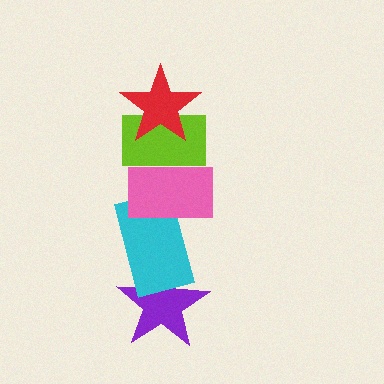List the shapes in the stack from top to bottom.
From top to bottom: the red star, the lime rectangle, the pink rectangle, the cyan rectangle, the purple star.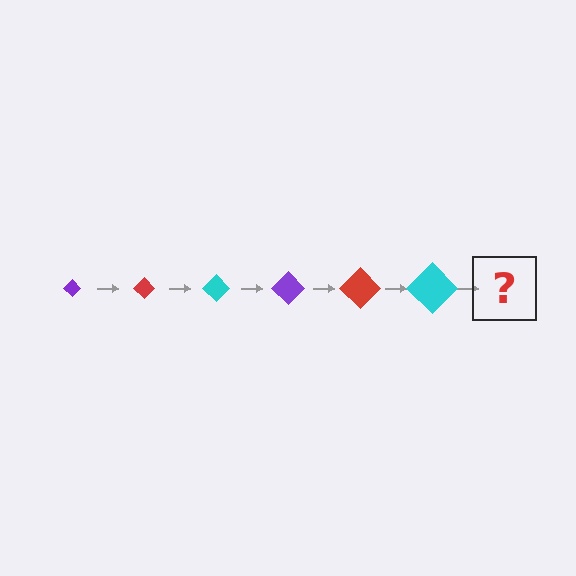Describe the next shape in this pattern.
It should be a purple diamond, larger than the previous one.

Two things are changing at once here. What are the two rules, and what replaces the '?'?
The two rules are that the diamond grows larger each step and the color cycles through purple, red, and cyan. The '?' should be a purple diamond, larger than the previous one.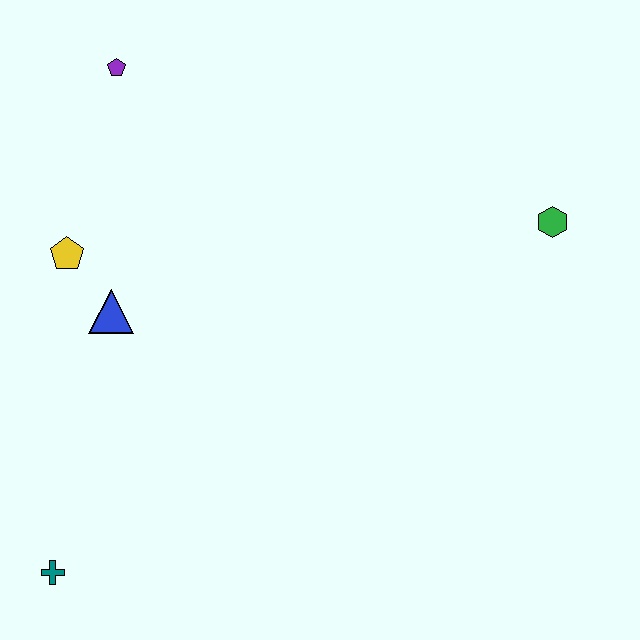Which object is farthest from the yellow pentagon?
The green hexagon is farthest from the yellow pentagon.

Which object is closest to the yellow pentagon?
The blue triangle is closest to the yellow pentagon.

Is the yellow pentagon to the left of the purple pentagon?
Yes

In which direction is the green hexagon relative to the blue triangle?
The green hexagon is to the right of the blue triangle.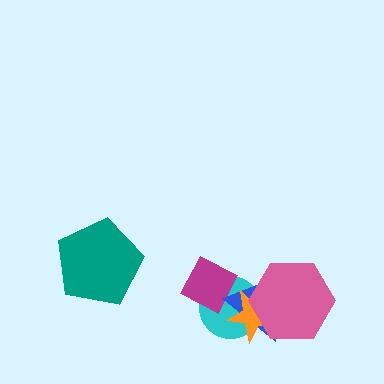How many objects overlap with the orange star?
3 objects overlap with the orange star.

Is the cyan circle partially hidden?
Yes, it is partially covered by another shape.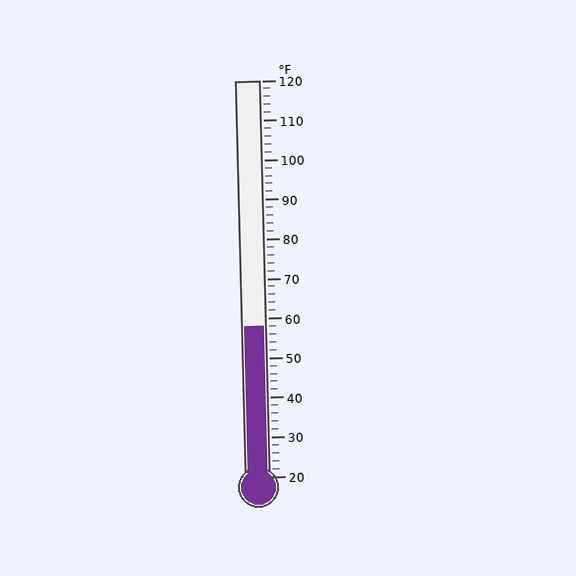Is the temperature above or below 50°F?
The temperature is above 50°F.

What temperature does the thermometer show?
The thermometer shows approximately 58°F.